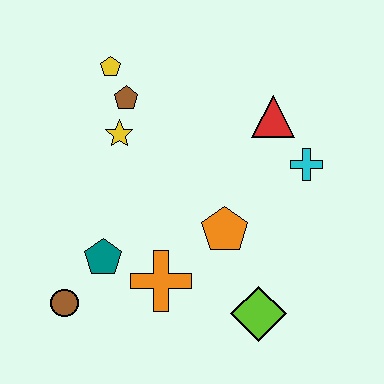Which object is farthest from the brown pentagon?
The lime diamond is farthest from the brown pentagon.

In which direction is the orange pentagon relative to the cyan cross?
The orange pentagon is to the left of the cyan cross.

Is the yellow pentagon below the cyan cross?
No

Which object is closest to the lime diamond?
The orange pentagon is closest to the lime diamond.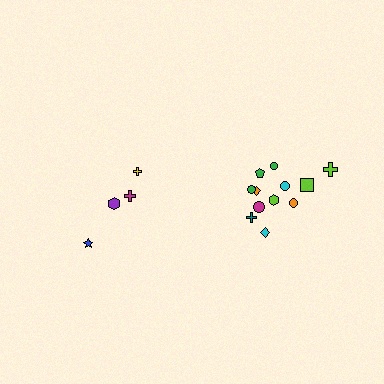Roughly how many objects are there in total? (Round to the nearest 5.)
Roughly 15 objects in total.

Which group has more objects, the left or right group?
The right group.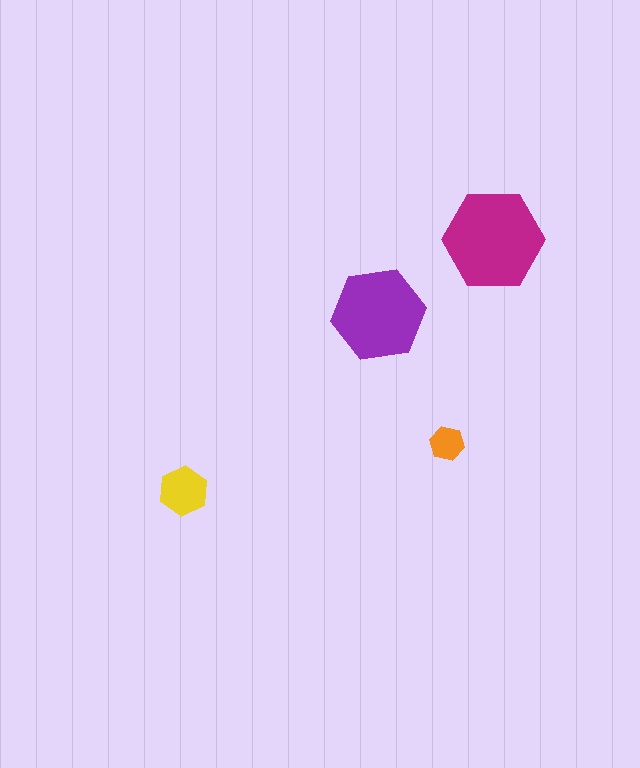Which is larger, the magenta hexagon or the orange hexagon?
The magenta one.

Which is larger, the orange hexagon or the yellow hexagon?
The yellow one.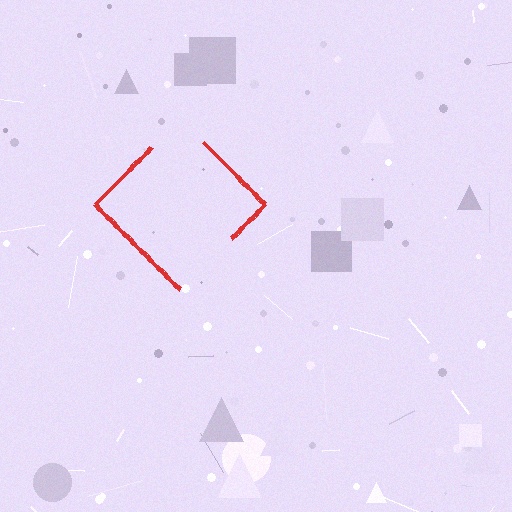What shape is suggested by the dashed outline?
The dashed outline suggests a diamond.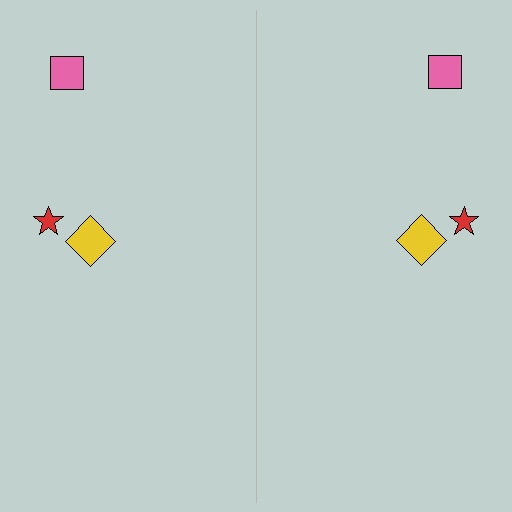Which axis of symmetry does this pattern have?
The pattern has a vertical axis of symmetry running through the center of the image.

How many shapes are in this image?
There are 6 shapes in this image.